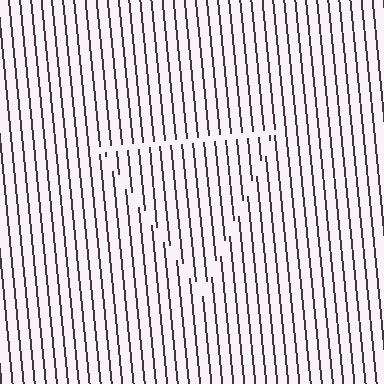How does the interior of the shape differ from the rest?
The interior of the shape contains the same grating, shifted by half a period — the contour is defined by the phase discontinuity where line-ends from the inner and outer gratings abut.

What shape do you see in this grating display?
An illusory triangle. The interior of the shape contains the same grating, shifted by half a period — the contour is defined by the phase discontinuity where line-ends from the inner and outer gratings abut.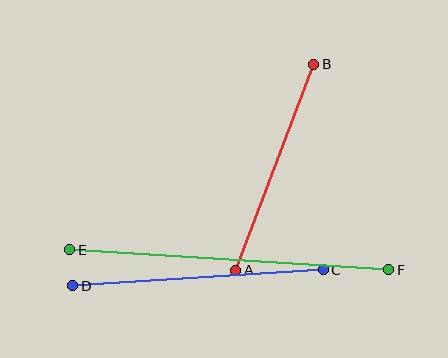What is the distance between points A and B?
The distance is approximately 220 pixels.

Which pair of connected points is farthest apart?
Points E and F are farthest apart.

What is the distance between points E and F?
The distance is approximately 320 pixels.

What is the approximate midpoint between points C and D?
The midpoint is at approximately (198, 278) pixels.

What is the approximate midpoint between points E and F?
The midpoint is at approximately (229, 260) pixels.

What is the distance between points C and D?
The distance is approximately 251 pixels.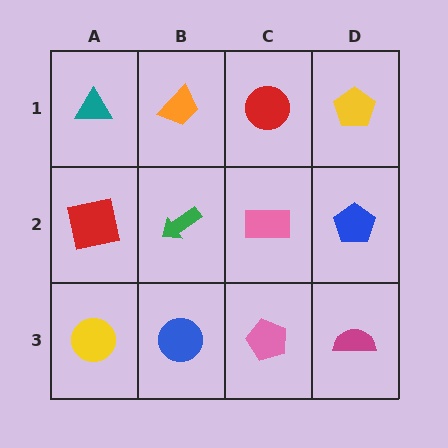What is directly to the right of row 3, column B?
A pink pentagon.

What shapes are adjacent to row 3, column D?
A blue pentagon (row 2, column D), a pink pentagon (row 3, column C).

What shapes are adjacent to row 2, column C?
A red circle (row 1, column C), a pink pentagon (row 3, column C), a green arrow (row 2, column B), a blue pentagon (row 2, column D).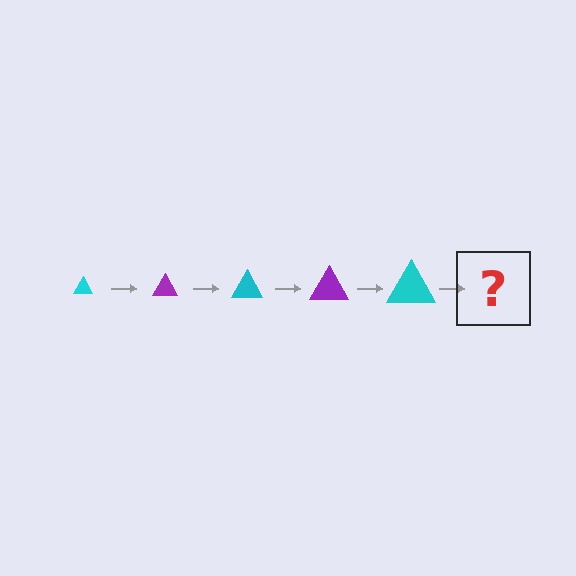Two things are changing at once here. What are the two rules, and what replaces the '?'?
The two rules are that the triangle grows larger each step and the color cycles through cyan and purple. The '?' should be a purple triangle, larger than the previous one.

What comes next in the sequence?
The next element should be a purple triangle, larger than the previous one.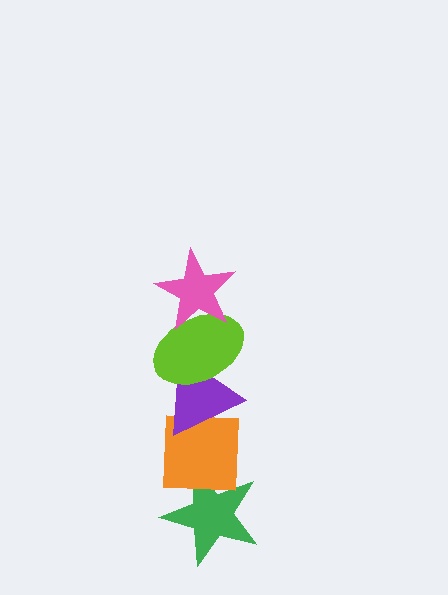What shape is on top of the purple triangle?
The lime ellipse is on top of the purple triangle.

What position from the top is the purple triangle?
The purple triangle is 3rd from the top.